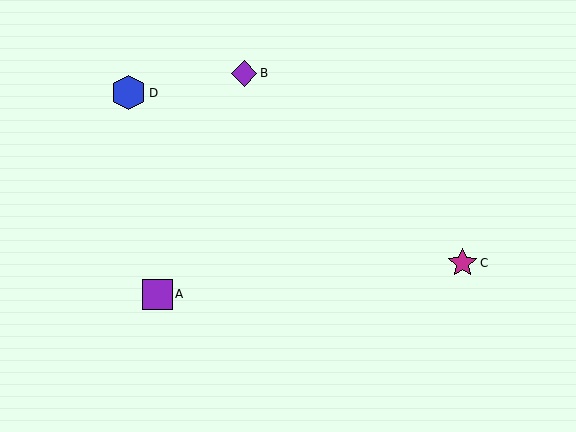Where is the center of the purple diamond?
The center of the purple diamond is at (244, 73).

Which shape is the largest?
The blue hexagon (labeled D) is the largest.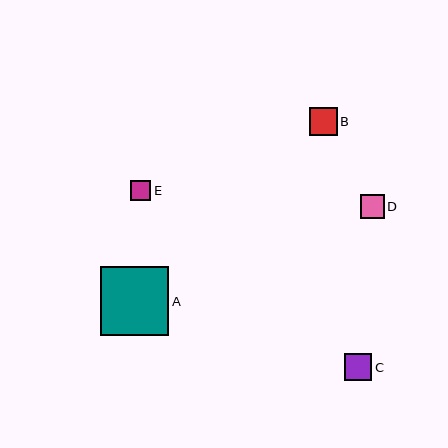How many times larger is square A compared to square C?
Square A is approximately 2.5 times the size of square C.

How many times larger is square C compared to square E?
Square C is approximately 1.3 times the size of square E.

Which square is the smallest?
Square E is the smallest with a size of approximately 20 pixels.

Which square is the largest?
Square A is the largest with a size of approximately 69 pixels.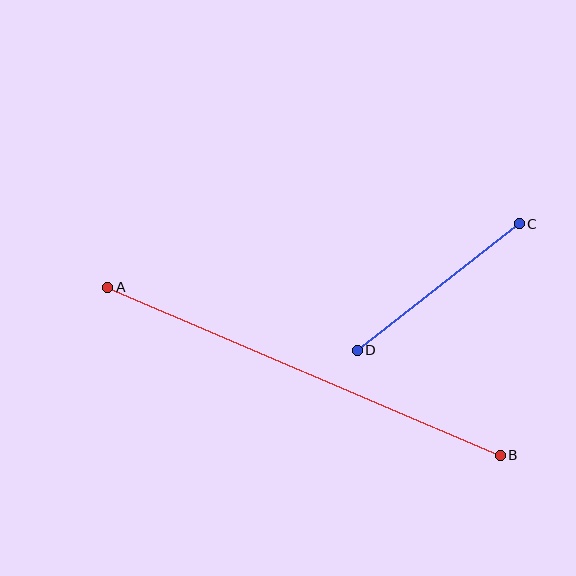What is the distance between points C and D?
The distance is approximately 206 pixels.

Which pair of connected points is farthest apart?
Points A and B are farthest apart.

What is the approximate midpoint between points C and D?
The midpoint is at approximately (438, 287) pixels.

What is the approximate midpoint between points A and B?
The midpoint is at approximately (304, 371) pixels.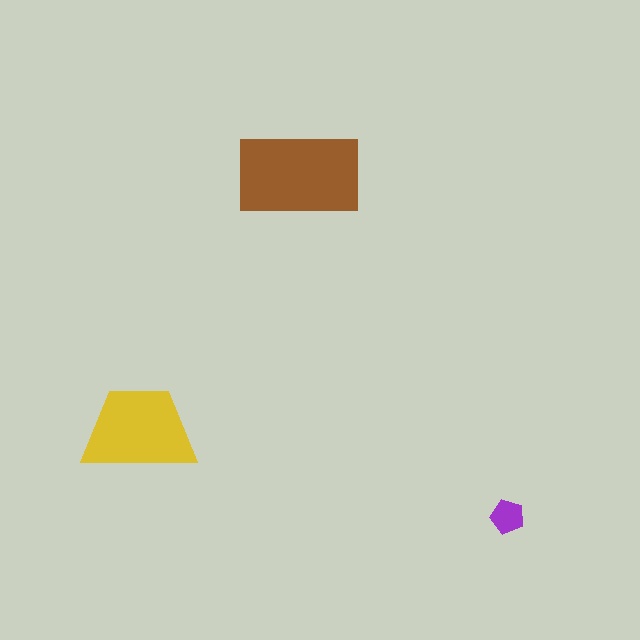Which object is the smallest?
The purple pentagon.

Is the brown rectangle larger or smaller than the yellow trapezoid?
Larger.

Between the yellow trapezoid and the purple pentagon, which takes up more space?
The yellow trapezoid.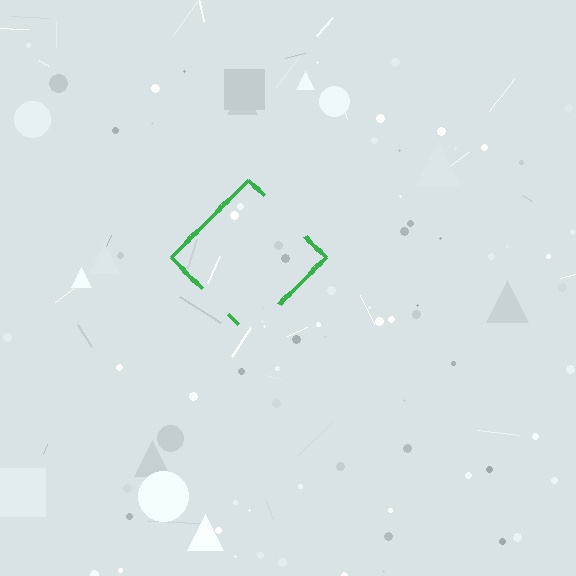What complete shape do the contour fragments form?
The contour fragments form a diamond.